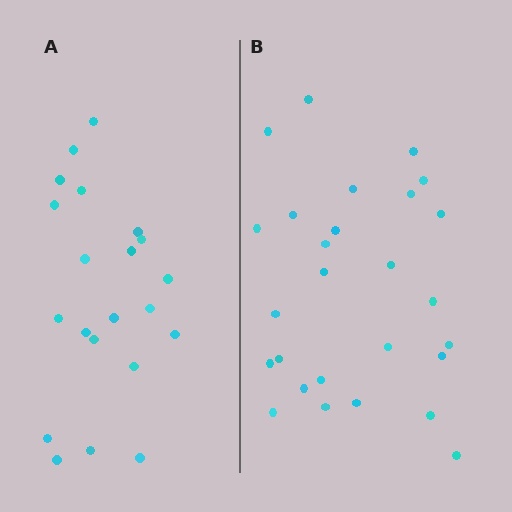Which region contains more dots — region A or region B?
Region B (the right region) has more dots.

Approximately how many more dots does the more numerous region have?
Region B has about 6 more dots than region A.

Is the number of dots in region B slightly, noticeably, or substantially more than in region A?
Region B has noticeably more, but not dramatically so. The ratio is roughly 1.3 to 1.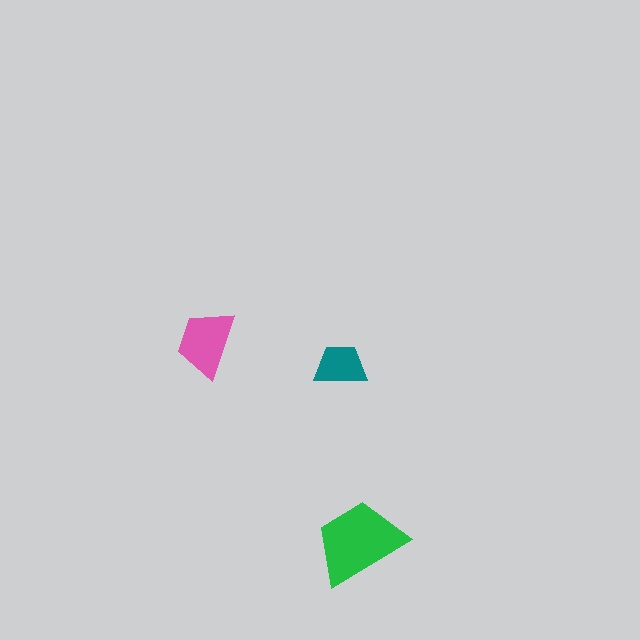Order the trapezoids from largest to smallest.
the green one, the pink one, the teal one.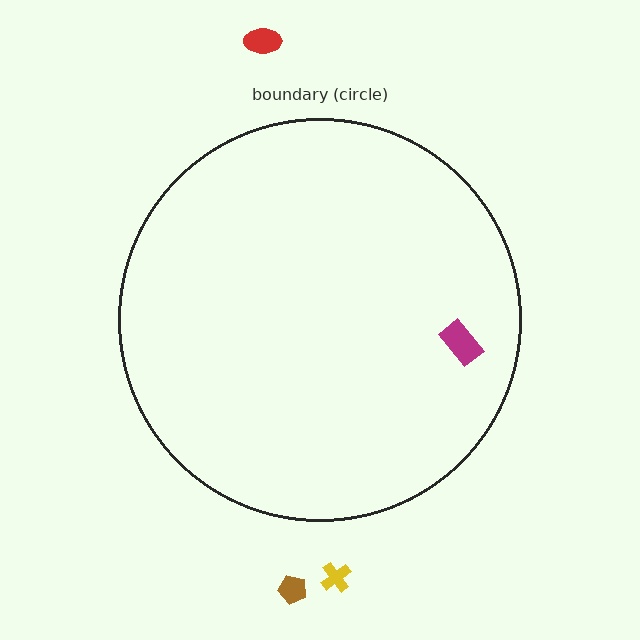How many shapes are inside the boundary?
1 inside, 3 outside.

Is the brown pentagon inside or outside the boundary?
Outside.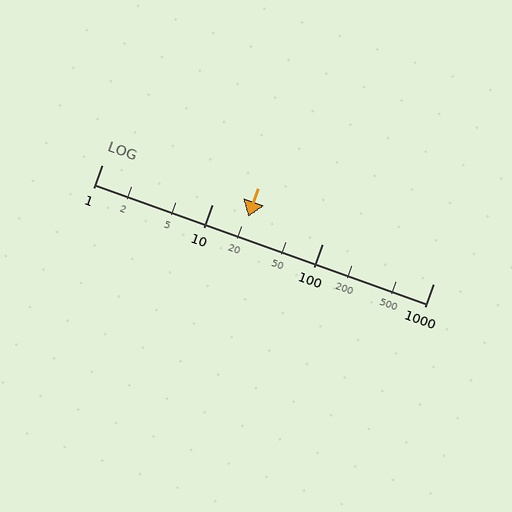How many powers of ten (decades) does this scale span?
The scale spans 3 decades, from 1 to 1000.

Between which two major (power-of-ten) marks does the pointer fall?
The pointer is between 10 and 100.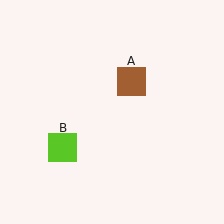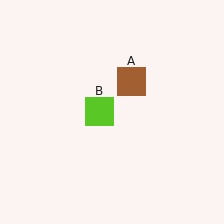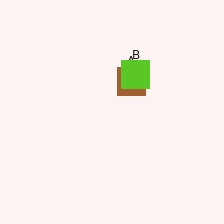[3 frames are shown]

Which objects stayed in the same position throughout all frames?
Brown square (object A) remained stationary.